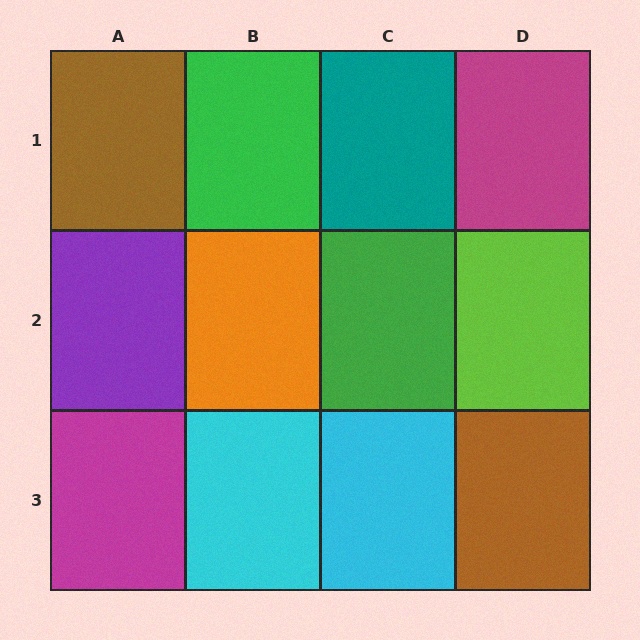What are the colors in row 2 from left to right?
Purple, orange, green, lime.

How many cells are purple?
1 cell is purple.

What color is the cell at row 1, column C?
Teal.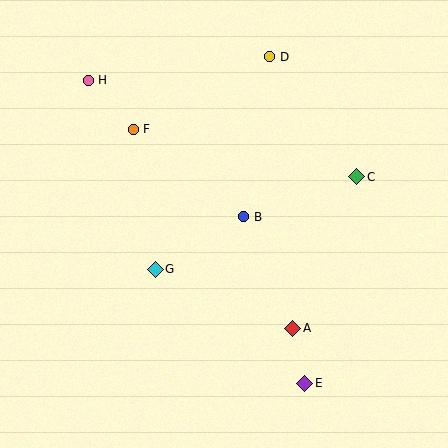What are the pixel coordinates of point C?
Point C is at (357, 177).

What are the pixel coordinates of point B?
Point B is at (244, 217).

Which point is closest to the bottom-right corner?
Point E is closest to the bottom-right corner.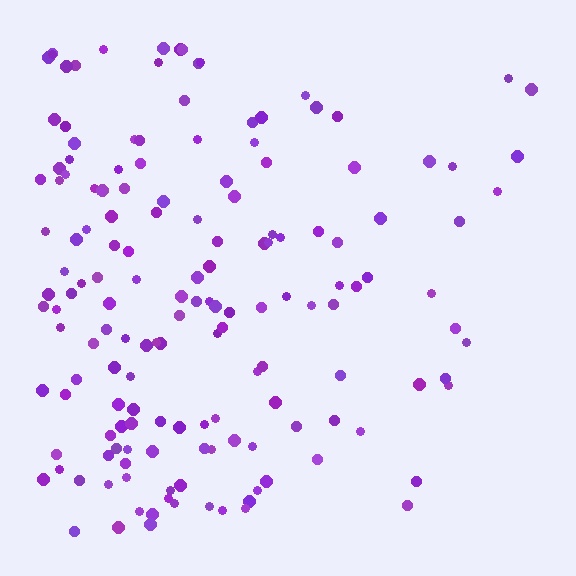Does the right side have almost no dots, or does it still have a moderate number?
Still a moderate number, just noticeably fewer than the left.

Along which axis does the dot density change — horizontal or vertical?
Horizontal.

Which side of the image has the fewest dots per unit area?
The right.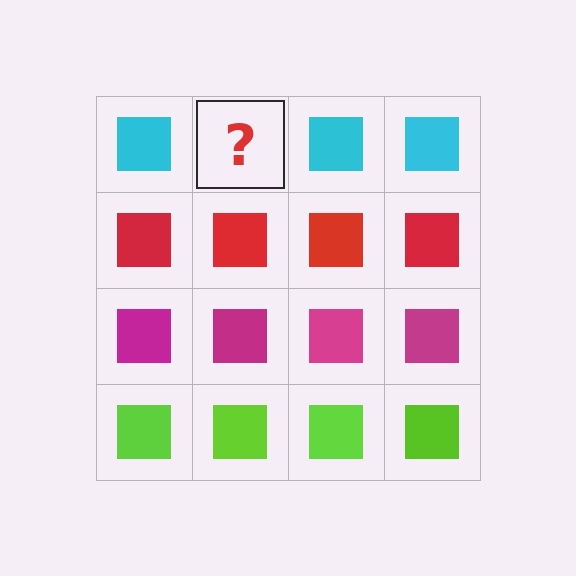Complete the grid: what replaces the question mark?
The question mark should be replaced with a cyan square.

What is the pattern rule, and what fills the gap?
The rule is that each row has a consistent color. The gap should be filled with a cyan square.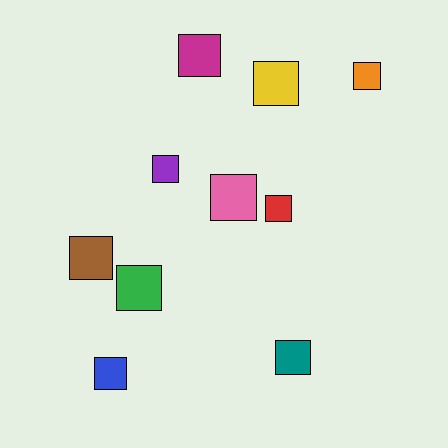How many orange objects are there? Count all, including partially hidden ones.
There is 1 orange object.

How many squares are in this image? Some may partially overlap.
There are 10 squares.